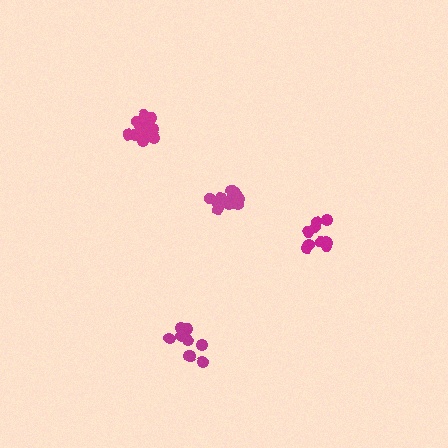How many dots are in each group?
Group 1: 10 dots, Group 2: 14 dots, Group 3: 11 dots, Group 4: 9 dots (44 total).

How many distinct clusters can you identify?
There are 4 distinct clusters.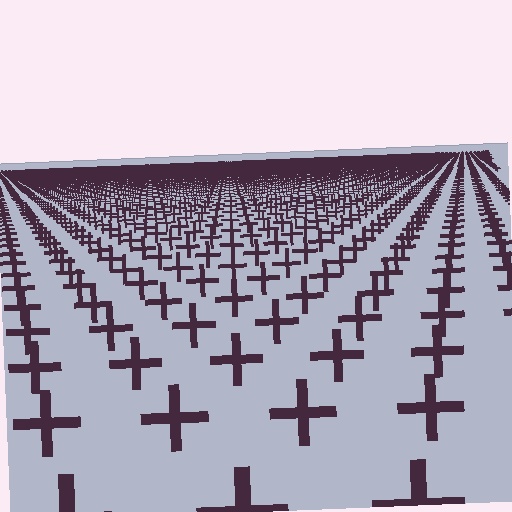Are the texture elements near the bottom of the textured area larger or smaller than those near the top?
Larger. Near the bottom, elements are closer to the viewer and appear at a bigger on-screen size.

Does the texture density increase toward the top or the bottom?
Density increases toward the top.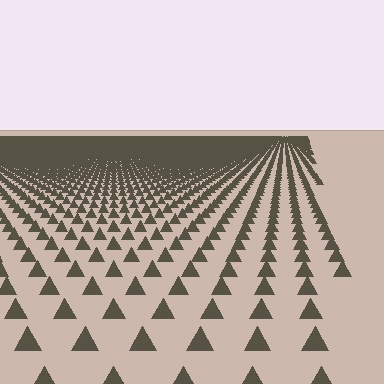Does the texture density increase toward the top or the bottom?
Density increases toward the top.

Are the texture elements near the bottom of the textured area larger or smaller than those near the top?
Larger. Near the bottom, elements are closer to the viewer and appear at a bigger on-screen size.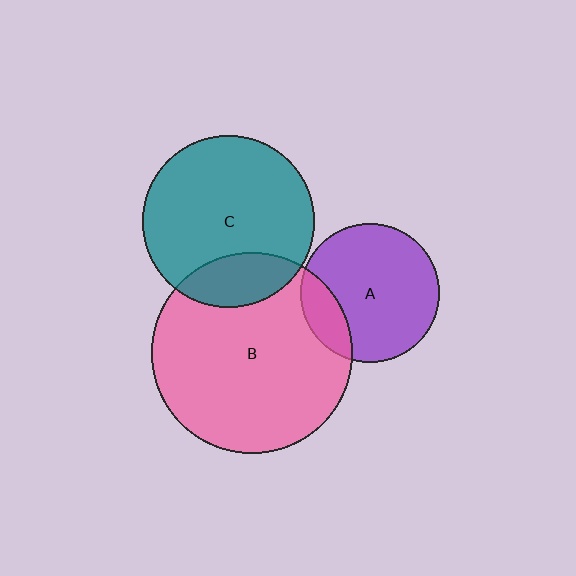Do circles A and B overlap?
Yes.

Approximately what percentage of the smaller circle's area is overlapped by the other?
Approximately 20%.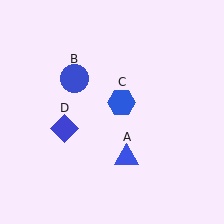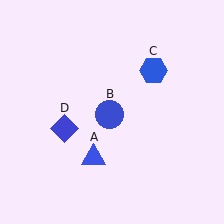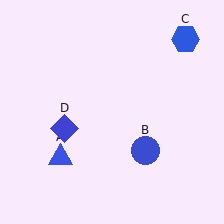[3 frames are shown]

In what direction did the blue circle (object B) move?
The blue circle (object B) moved down and to the right.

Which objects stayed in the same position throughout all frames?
Blue diamond (object D) remained stationary.